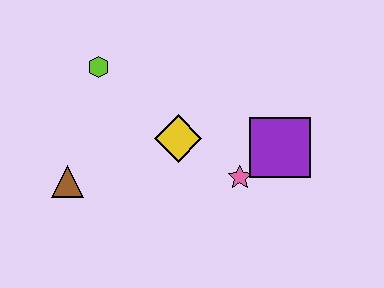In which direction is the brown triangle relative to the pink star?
The brown triangle is to the left of the pink star.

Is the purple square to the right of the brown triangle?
Yes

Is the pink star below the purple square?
Yes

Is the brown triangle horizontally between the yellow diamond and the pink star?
No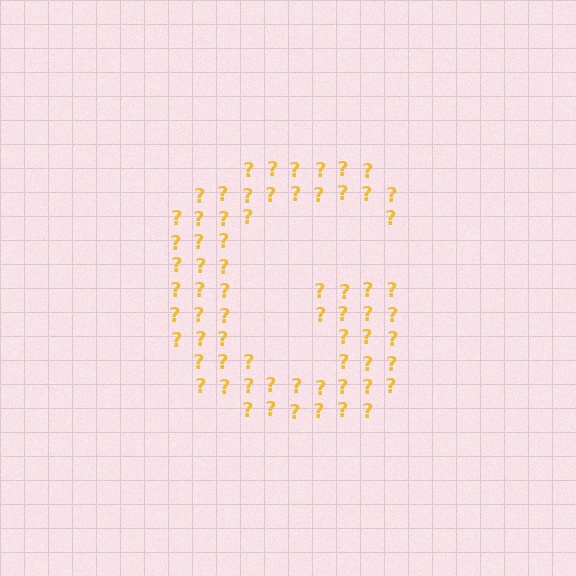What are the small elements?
The small elements are question marks.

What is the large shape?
The large shape is the letter G.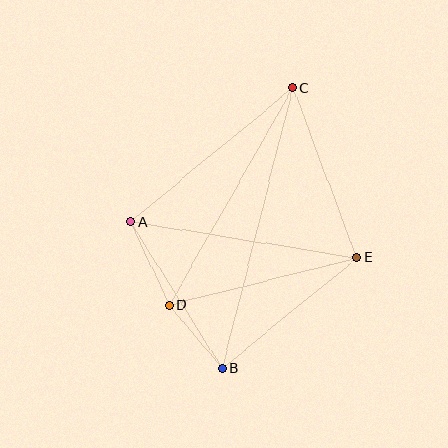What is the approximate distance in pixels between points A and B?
The distance between A and B is approximately 172 pixels.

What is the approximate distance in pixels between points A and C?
The distance between A and C is approximately 210 pixels.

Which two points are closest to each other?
Points B and D are closest to each other.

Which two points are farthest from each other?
Points B and C are farthest from each other.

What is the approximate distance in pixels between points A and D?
The distance between A and D is approximately 91 pixels.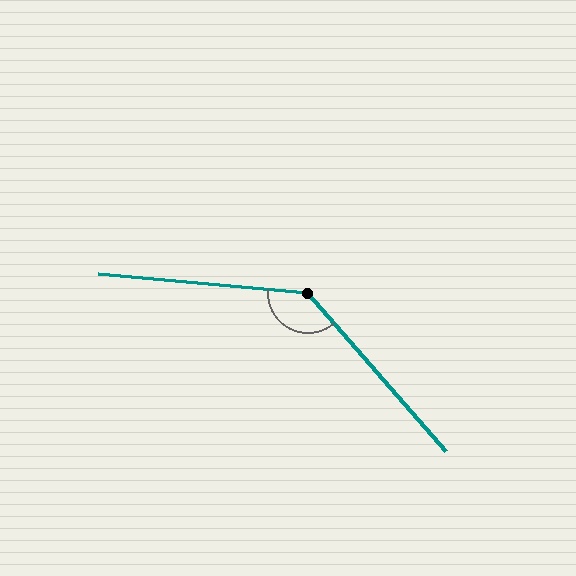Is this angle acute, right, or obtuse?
It is obtuse.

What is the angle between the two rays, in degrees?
Approximately 136 degrees.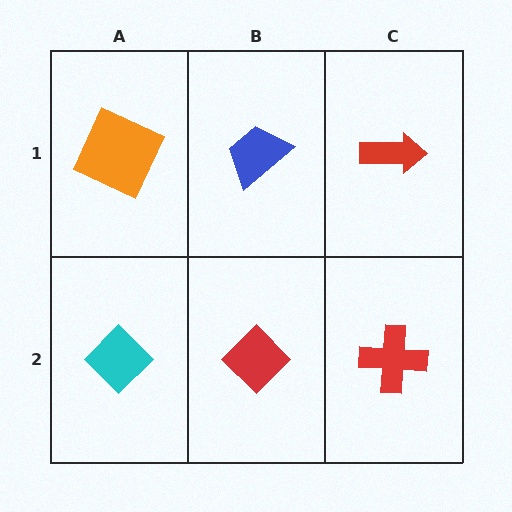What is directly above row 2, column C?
A red arrow.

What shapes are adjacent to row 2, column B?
A blue trapezoid (row 1, column B), a cyan diamond (row 2, column A), a red cross (row 2, column C).